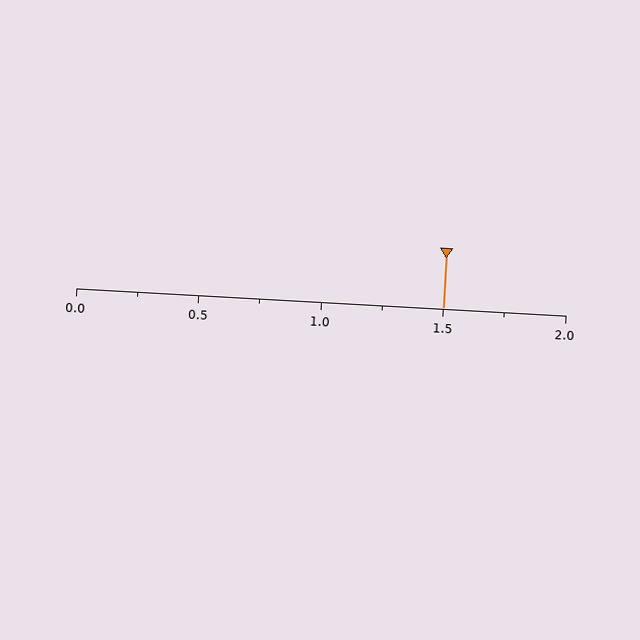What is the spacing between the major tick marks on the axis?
The major ticks are spaced 0.5 apart.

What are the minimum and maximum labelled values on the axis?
The axis runs from 0.0 to 2.0.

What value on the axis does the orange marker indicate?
The marker indicates approximately 1.5.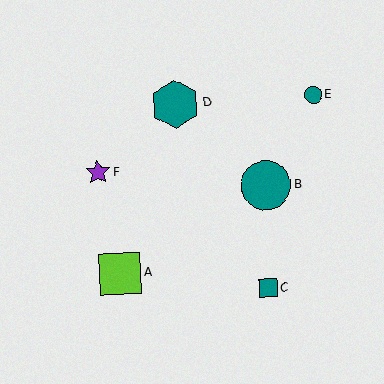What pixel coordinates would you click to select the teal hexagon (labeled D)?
Click at (175, 104) to select the teal hexagon D.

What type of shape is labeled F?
Shape F is a purple star.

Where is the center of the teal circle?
The center of the teal circle is at (313, 95).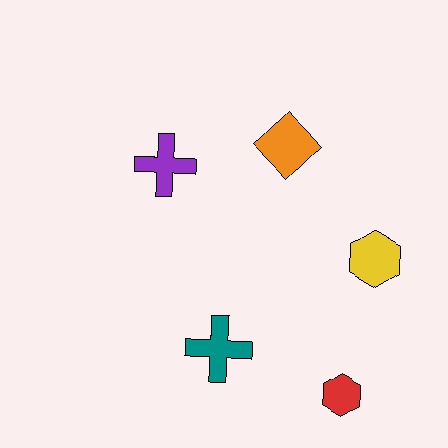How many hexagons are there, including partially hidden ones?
There are 2 hexagons.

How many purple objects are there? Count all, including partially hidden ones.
There is 1 purple object.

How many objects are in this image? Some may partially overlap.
There are 5 objects.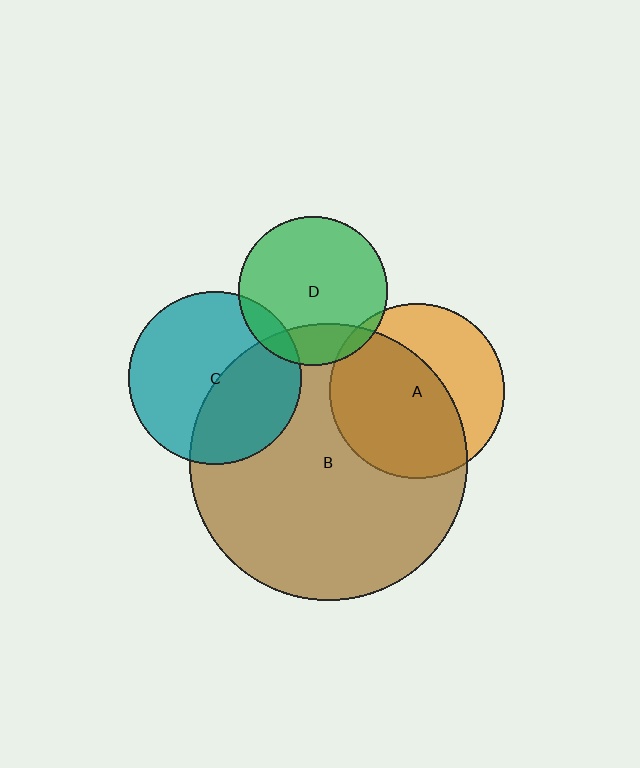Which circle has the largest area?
Circle B (brown).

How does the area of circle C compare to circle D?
Approximately 1.3 times.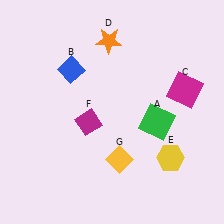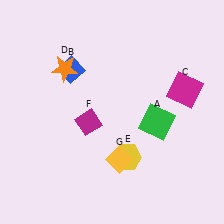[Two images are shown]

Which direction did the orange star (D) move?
The orange star (D) moved left.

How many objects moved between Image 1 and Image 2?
2 objects moved between the two images.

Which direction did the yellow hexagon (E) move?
The yellow hexagon (E) moved left.